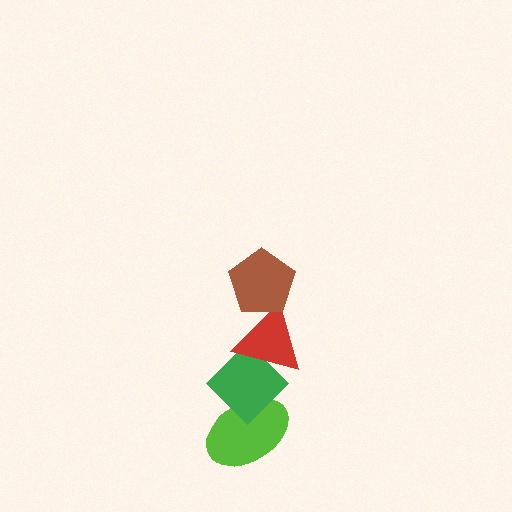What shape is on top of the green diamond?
The red triangle is on top of the green diamond.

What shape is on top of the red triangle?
The brown pentagon is on top of the red triangle.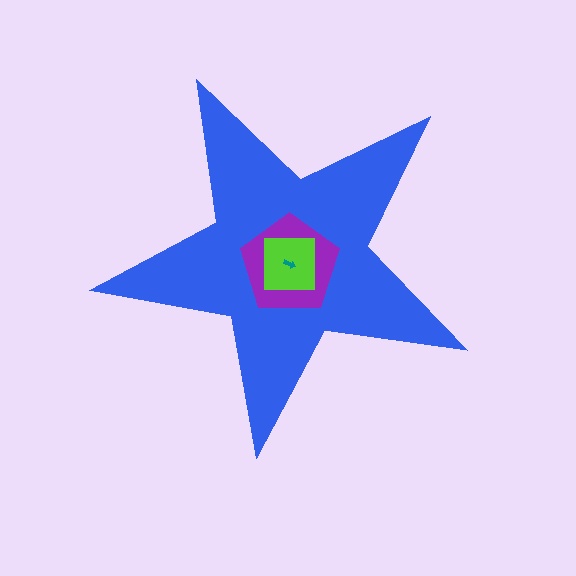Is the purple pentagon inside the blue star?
Yes.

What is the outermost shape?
The blue star.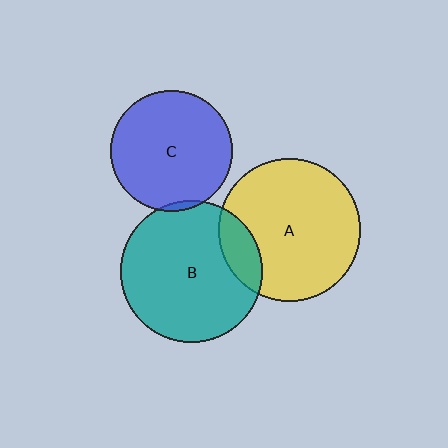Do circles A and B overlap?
Yes.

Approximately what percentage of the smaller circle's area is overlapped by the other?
Approximately 15%.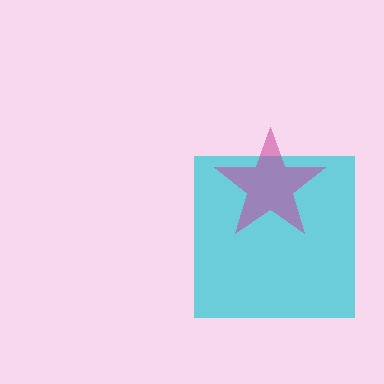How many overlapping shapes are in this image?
There are 2 overlapping shapes in the image.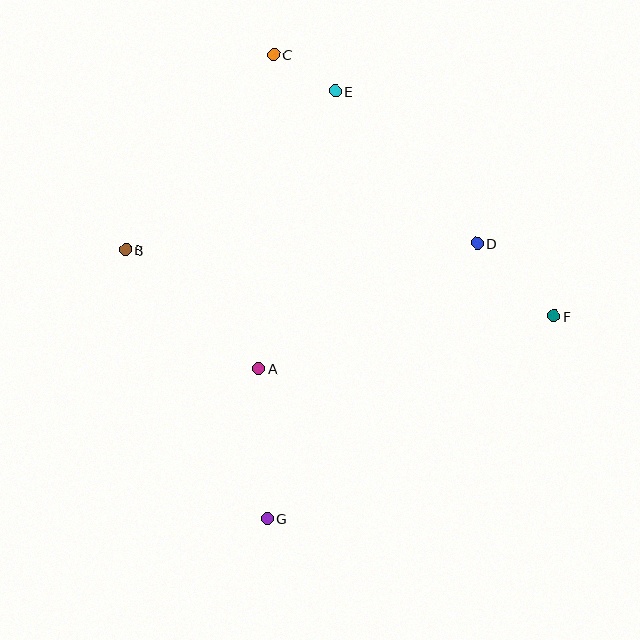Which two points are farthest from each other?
Points C and G are farthest from each other.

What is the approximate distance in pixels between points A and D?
The distance between A and D is approximately 251 pixels.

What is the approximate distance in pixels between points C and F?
The distance between C and F is approximately 384 pixels.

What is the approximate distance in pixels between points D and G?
The distance between D and G is approximately 346 pixels.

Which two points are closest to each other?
Points C and E are closest to each other.